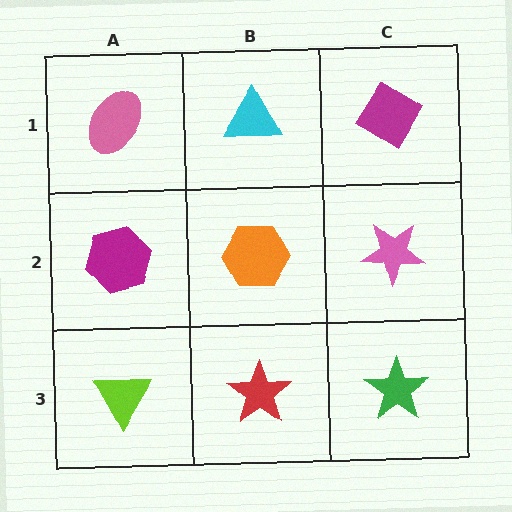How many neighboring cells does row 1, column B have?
3.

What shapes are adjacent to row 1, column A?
A magenta hexagon (row 2, column A), a cyan triangle (row 1, column B).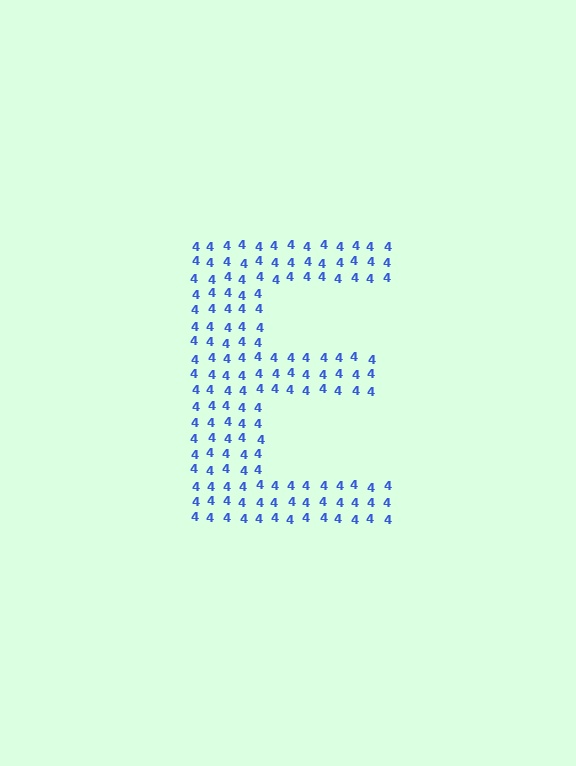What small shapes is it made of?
It is made of small digit 4's.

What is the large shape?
The large shape is the letter E.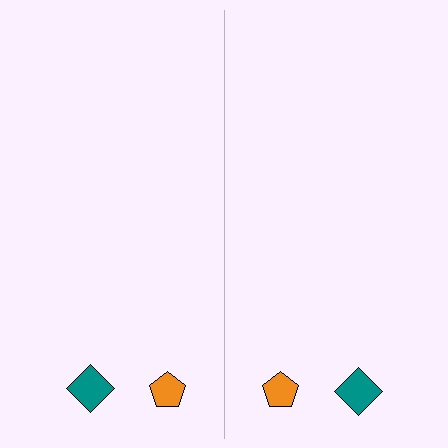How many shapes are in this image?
There are 4 shapes in this image.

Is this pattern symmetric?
Yes, this pattern has bilateral (reflection) symmetry.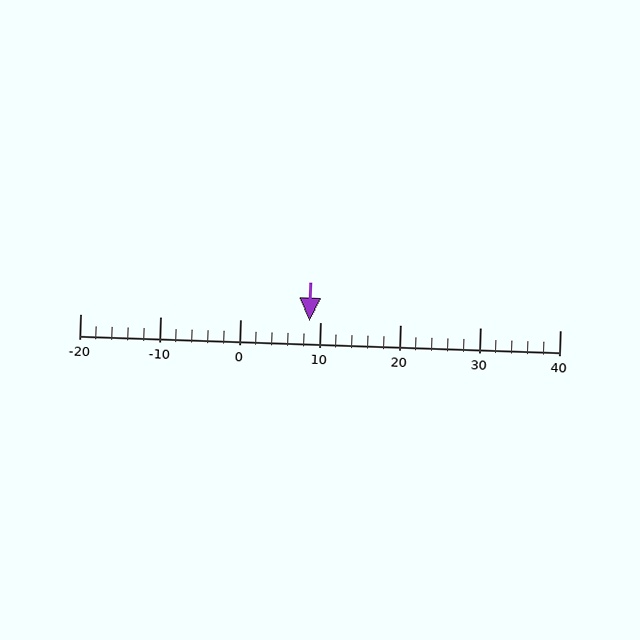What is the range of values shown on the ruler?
The ruler shows values from -20 to 40.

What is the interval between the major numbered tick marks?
The major tick marks are spaced 10 units apart.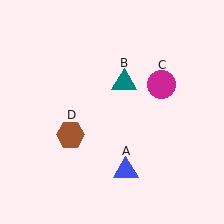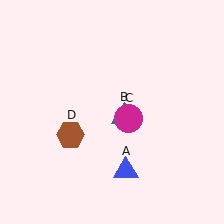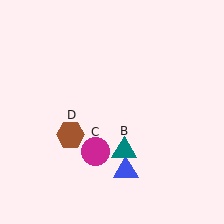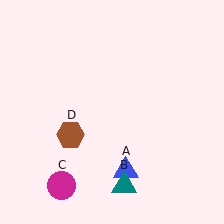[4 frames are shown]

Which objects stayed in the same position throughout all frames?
Blue triangle (object A) and brown hexagon (object D) remained stationary.